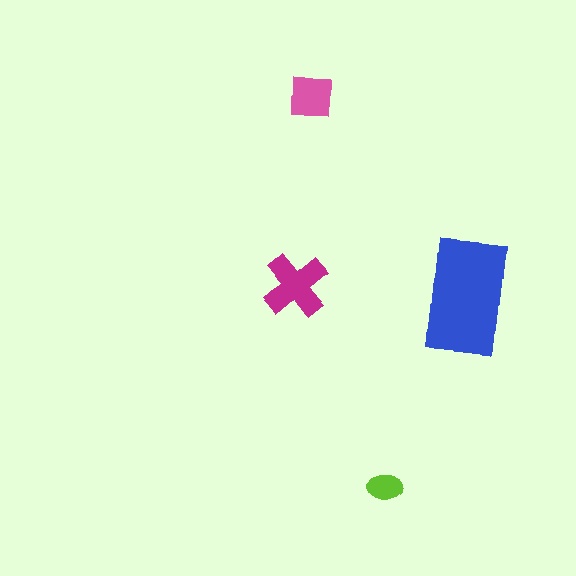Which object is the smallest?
The lime ellipse.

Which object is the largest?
The blue rectangle.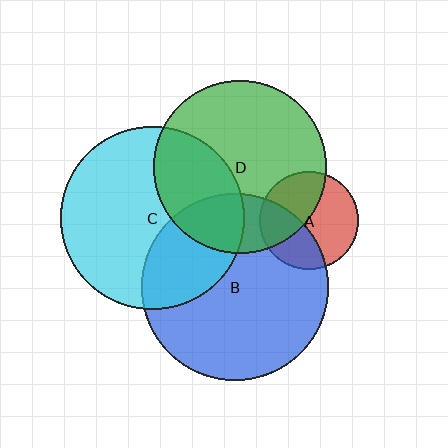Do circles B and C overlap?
Yes.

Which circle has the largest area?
Circle B (blue).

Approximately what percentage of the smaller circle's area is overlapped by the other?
Approximately 30%.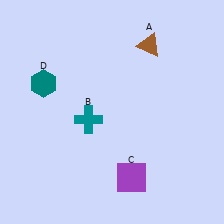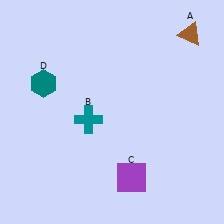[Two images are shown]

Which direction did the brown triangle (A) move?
The brown triangle (A) moved right.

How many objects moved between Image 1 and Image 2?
1 object moved between the two images.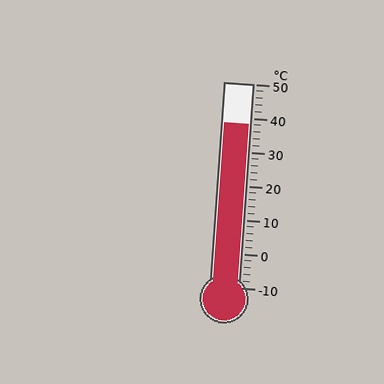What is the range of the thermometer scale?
The thermometer scale ranges from -10°C to 50°C.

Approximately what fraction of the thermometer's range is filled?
The thermometer is filled to approximately 80% of its range.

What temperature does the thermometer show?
The thermometer shows approximately 38°C.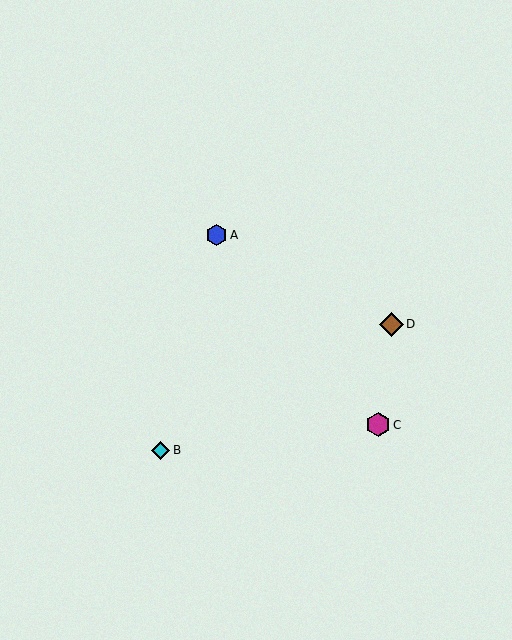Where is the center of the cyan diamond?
The center of the cyan diamond is at (161, 450).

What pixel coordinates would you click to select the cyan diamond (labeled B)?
Click at (161, 450) to select the cyan diamond B.